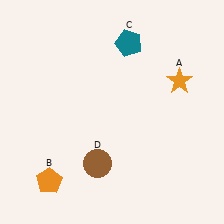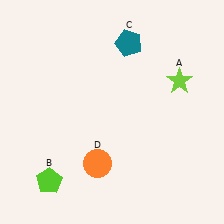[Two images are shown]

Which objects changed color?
A changed from orange to lime. B changed from orange to lime. D changed from brown to orange.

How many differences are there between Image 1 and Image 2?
There are 3 differences between the two images.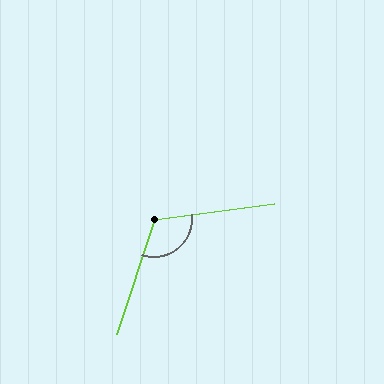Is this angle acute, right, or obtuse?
It is obtuse.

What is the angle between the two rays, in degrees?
Approximately 115 degrees.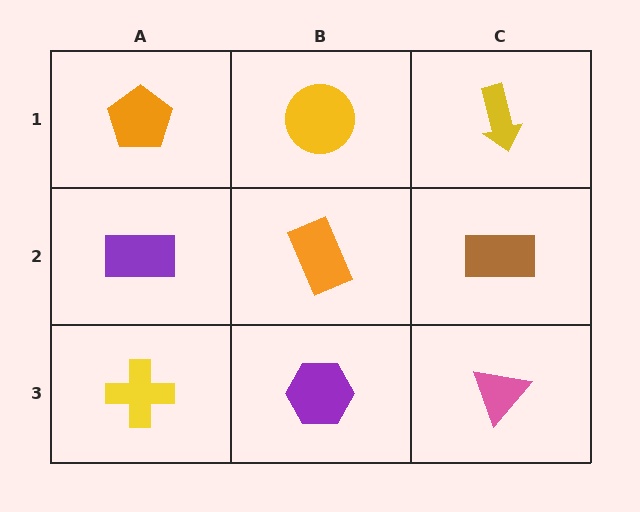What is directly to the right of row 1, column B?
A yellow arrow.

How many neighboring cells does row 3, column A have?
2.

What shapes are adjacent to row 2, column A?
An orange pentagon (row 1, column A), a yellow cross (row 3, column A), an orange rectangle (row 2, column B).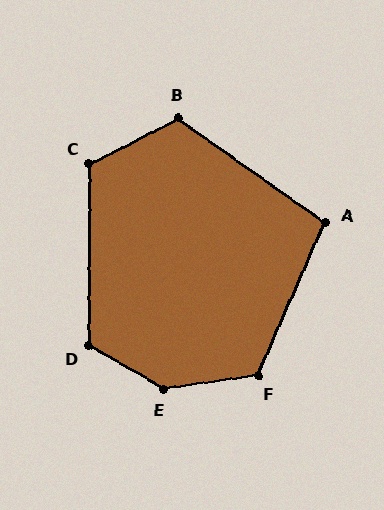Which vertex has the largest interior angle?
E, at approximately 141 degrees.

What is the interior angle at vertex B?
Approximately 118 degrees (obtuse).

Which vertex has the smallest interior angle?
A, at approximately 102 degrees.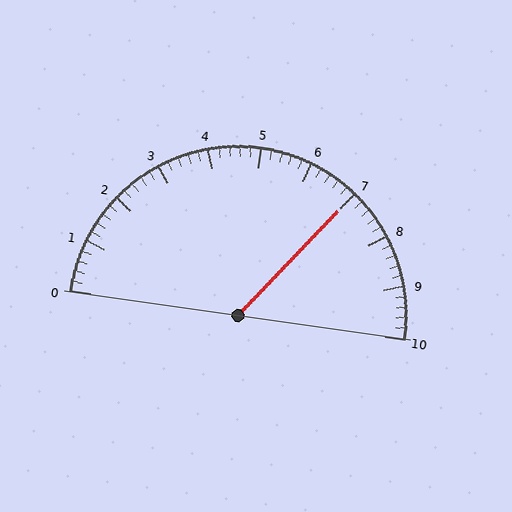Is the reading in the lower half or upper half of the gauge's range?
The reading is in the upper half of the range (0 to 10).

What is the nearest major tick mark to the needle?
The nearest major tick mark is 7.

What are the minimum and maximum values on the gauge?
The gauge ranges from 0 to 10.